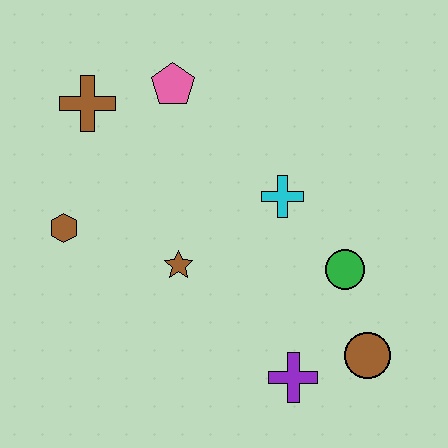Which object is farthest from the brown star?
The brown circle is farthest from the brown star.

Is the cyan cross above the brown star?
Yes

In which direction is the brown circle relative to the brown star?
The brown circle is to the right of the brown star.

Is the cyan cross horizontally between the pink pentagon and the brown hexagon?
No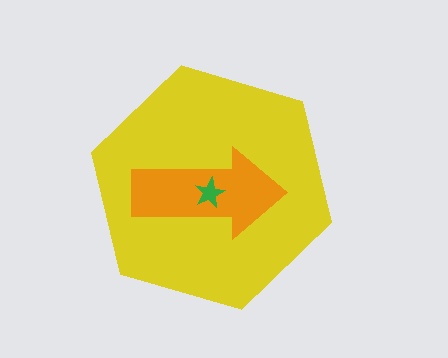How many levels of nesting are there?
3.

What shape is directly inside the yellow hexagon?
The orange arrow.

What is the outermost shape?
The yellow hexagon.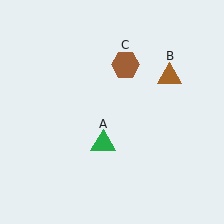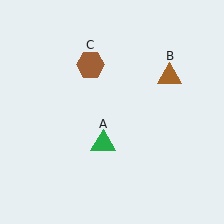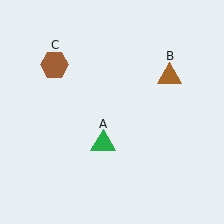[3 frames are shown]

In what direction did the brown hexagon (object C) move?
The brown hexagon (object C) moved left.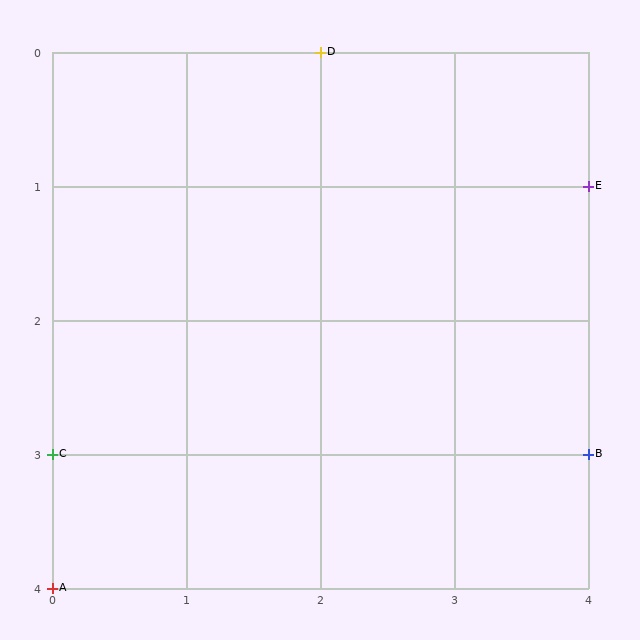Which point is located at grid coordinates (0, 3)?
Point C is at (0, 3).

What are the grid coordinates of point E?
Point E is at grid coordinates (4, 1).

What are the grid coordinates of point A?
Point A is at grid coordinates (0, 4).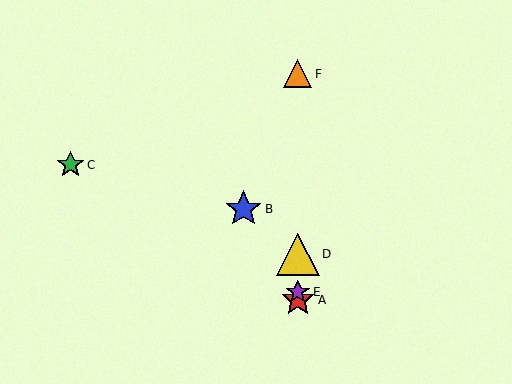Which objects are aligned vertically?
Objects A, D, E, F are aligned vertically.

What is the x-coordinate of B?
Object B is at x≈244.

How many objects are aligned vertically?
4 objects (A, D, E, F) are aligned vertically.